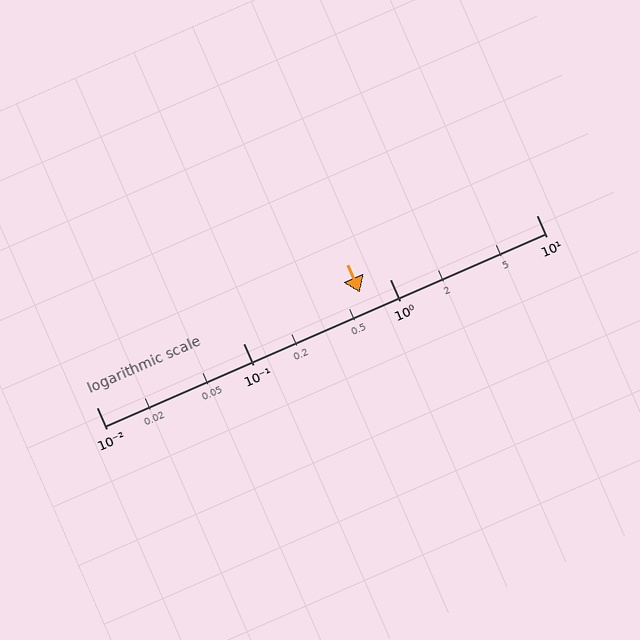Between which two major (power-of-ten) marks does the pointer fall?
The pointer is between 0.1 and 1.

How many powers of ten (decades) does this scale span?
The scale spans 3 decades, from 0.01 to 10.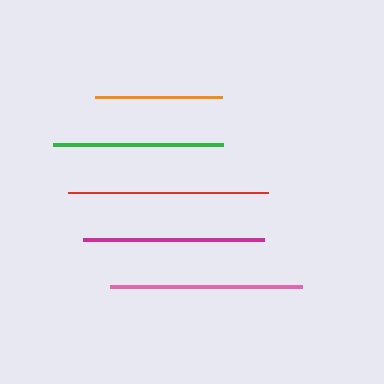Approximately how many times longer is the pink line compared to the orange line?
The pink line is approximately 1.5 times the length of the orange line.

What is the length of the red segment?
The red segment is approximately 199 pixels long.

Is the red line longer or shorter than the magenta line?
The red line is longer than the magenta line.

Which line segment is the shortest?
The orange line is the shortest at approximately 127 pixels.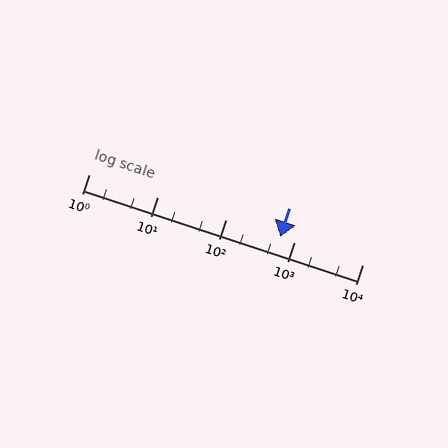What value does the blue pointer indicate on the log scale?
The pointer indicates approximately 620.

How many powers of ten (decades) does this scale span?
The scale spans 4 decades, from 1 to 10000.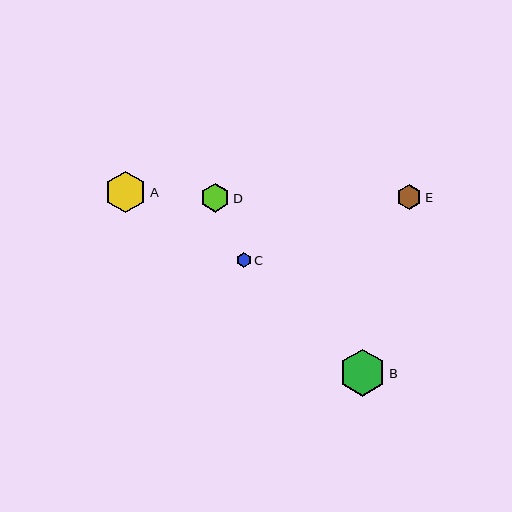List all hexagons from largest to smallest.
From largest to smallest: B, A, D, E, C.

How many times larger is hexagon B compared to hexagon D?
Hexagon B is approximately 1.6 times the size of hexagon D.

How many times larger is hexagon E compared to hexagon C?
Hexagon E is approximately 1.6 times the size of hexagon C.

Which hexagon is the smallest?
Hexagon C is the smallest with a size of approximately 15 pixels.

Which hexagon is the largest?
Hexagon B is the largest with a size of approximately 47 pixels.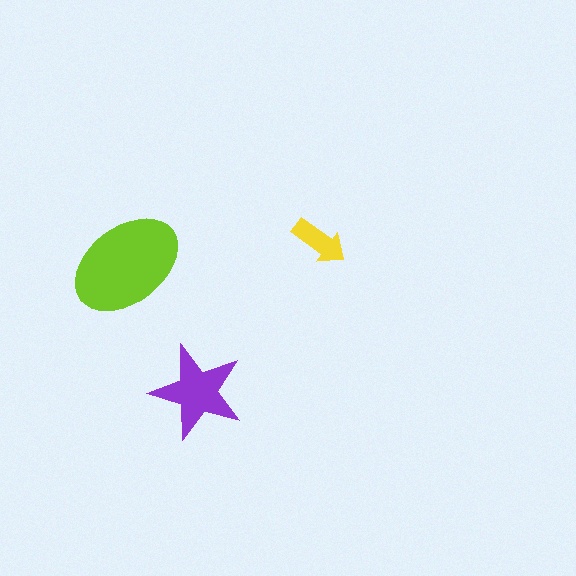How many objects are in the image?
There are 3 objects in the image.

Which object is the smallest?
The yellow arrow.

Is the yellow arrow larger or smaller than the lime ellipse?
Smaller.